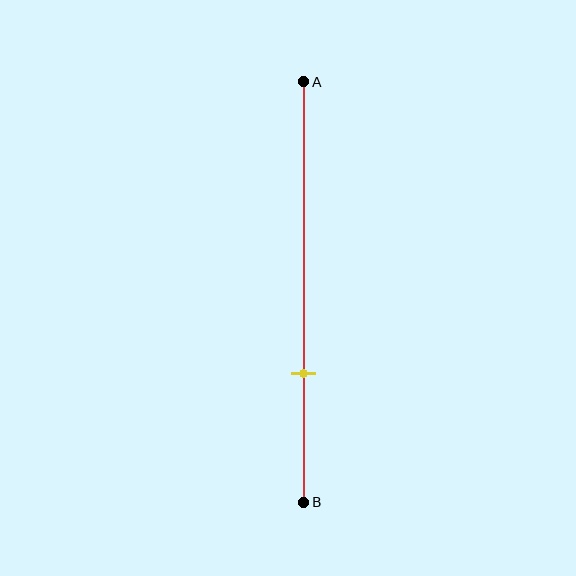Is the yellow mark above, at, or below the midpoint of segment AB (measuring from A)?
The yellow mark is below the midpoint of segment AB.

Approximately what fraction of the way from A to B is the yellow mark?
The yellow mark is approximately 70% of the way from A to B.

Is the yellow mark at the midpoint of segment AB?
No, the mark is at about 70% from A, not at the 50% midpoint.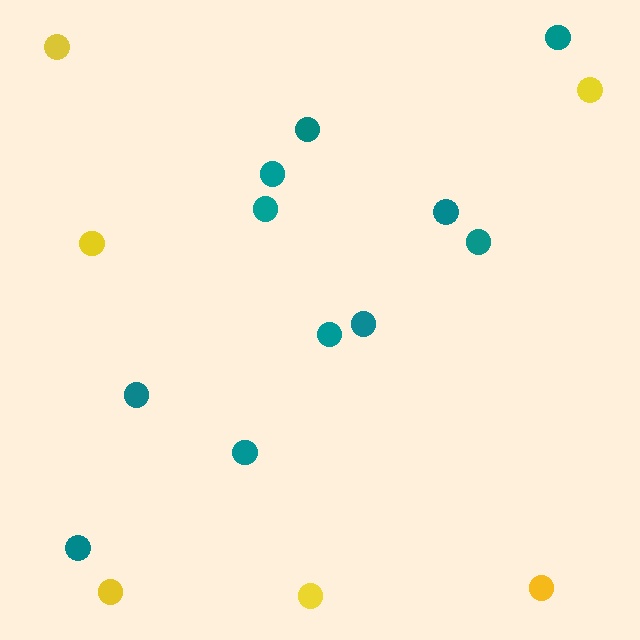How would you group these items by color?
There are 2 groups: one group of yellow circles (6) and one group of teal circles (11).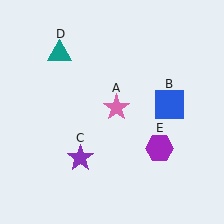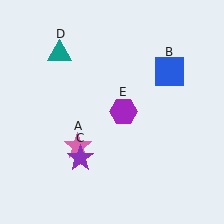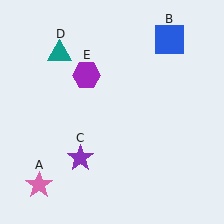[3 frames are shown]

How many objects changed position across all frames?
3 objects changed position: pink star (object A), blue square (object B), purple hexagon (object E).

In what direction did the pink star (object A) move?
The pink star (object A) moved down and to the left.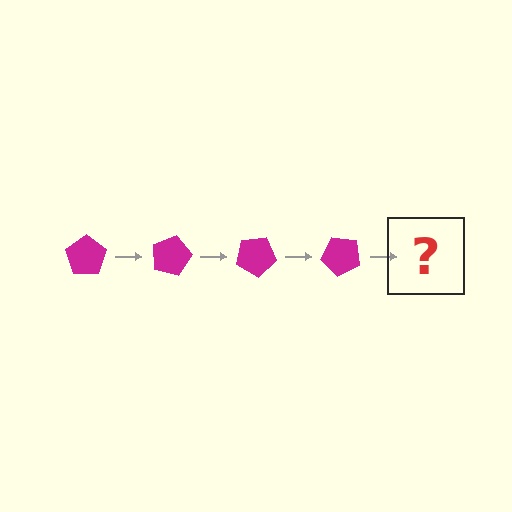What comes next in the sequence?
The next element should be a magenta pentagon rotated 60 degrees.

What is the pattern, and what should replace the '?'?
The pattern is that the pentagon rotates 15 degrees each step. The '?' should be a magenta pentagon rotated 60 degrees.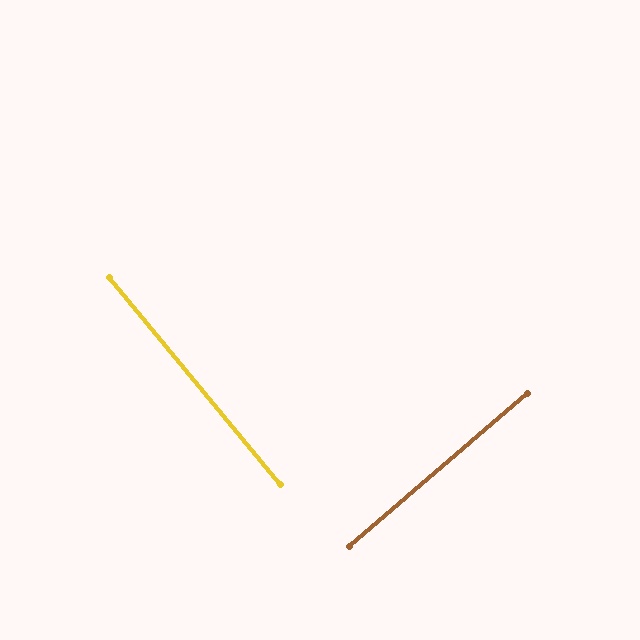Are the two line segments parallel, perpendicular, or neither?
Perpendicular — they meet at approximately 89°.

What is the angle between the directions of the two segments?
Approximately 89 degrees.